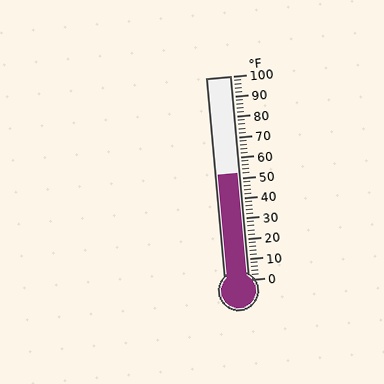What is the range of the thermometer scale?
The thermometer scale ranges from 0°F to 100°F.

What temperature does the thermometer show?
The thermometer shows approximately 52°F.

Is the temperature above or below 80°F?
The temperature is below 80°F.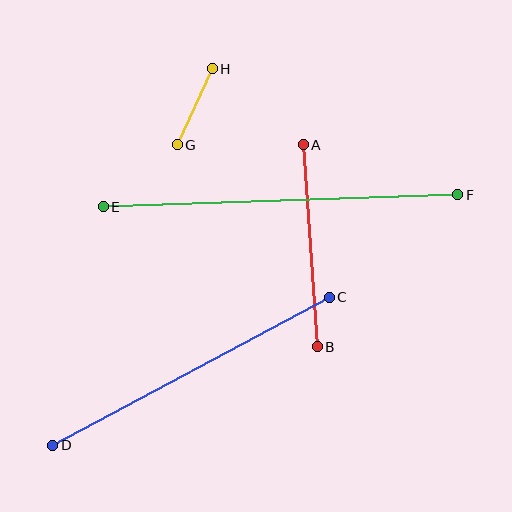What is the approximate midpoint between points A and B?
The midpoint is at approximately (310, 246) pixels.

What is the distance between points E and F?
The distance is approximately 355 pixels.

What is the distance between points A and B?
The distance is approximately 202 pixels.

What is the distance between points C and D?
The distance is approximately 313 pixels.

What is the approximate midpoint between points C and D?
The midpoint is at approximately (191, 371) pixels.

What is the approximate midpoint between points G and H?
The midpoint is at approximately (195, 107) pixels.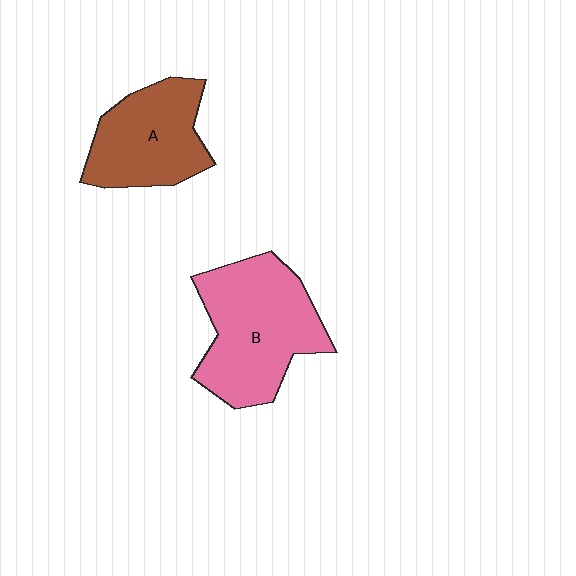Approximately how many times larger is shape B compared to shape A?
Approximately 1.3 times.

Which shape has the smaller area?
Shape A (brown).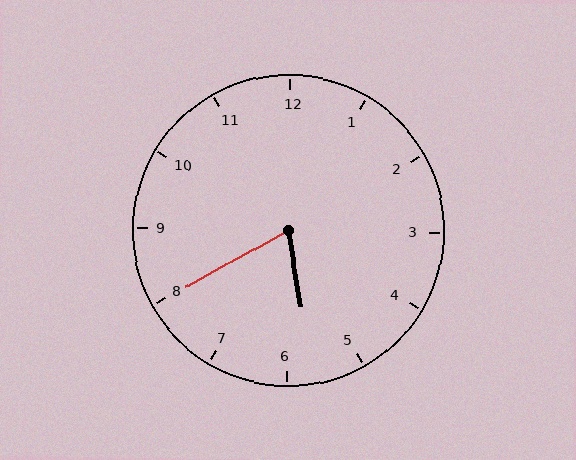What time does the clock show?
5:40.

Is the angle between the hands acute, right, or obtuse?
It is acute.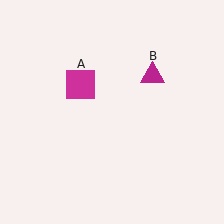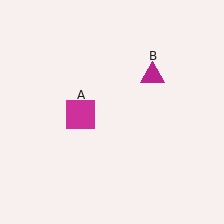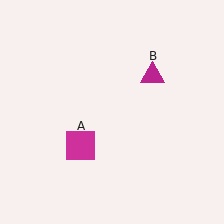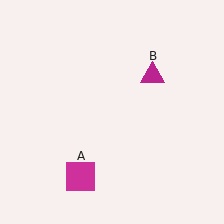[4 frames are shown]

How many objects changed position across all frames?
1 object changed position: magenta square (object A).